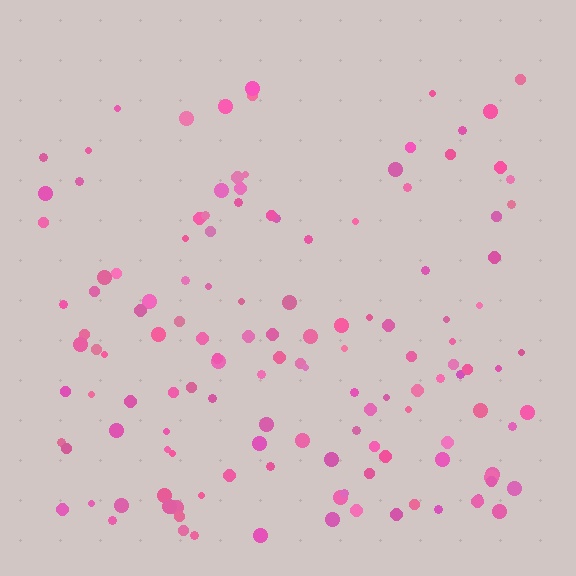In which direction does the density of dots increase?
From top to bottom, with the bottom side densest.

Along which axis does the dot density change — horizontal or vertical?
Vertical.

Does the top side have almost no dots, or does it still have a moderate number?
Still a moderate number, just noticeably fewer than the bottom.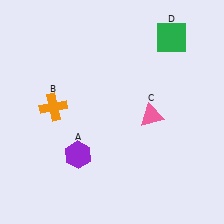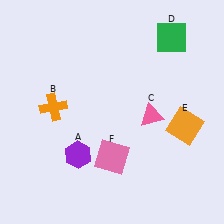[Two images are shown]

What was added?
An orange square (E), a pink square (F) were added in Image 2.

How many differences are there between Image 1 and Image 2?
There are 2 differences between the two images.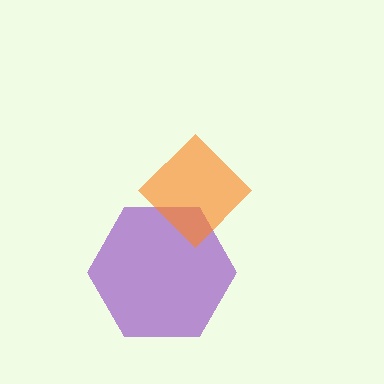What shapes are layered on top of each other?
The layered shapes are: a purple hexagon, an orange diamond.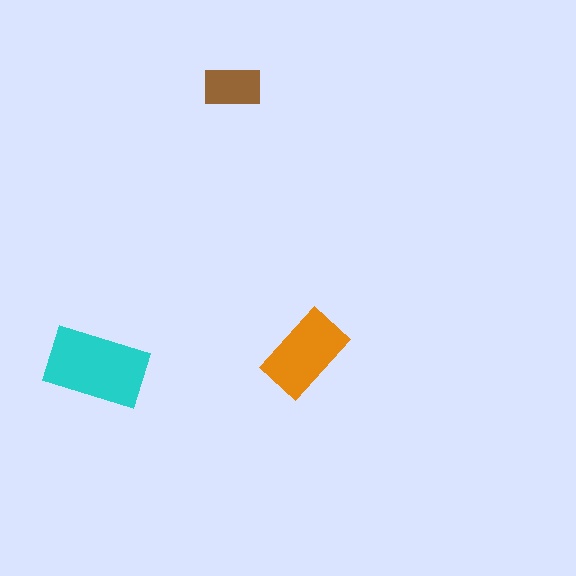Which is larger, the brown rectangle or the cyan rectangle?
The cyan one.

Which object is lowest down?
The cyan rectangle is bottommost.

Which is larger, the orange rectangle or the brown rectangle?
The orange one.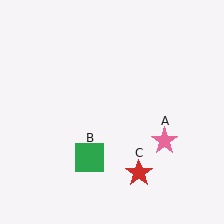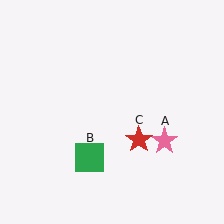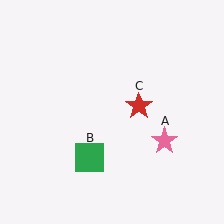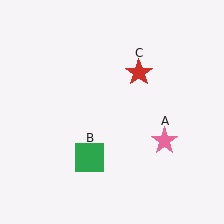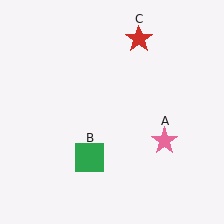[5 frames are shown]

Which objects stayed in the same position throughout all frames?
Pink star (object A) and green square (object B) remained stationary.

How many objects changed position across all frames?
1 object changed position: red star (object C).